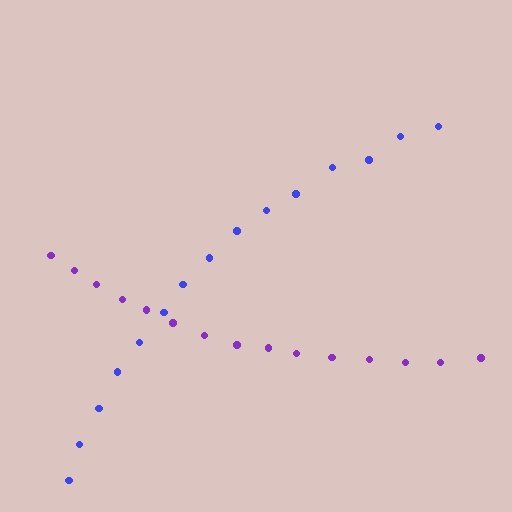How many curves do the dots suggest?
There are 2 distinct paths.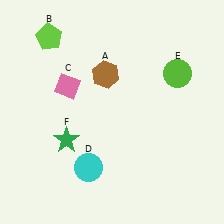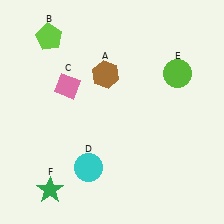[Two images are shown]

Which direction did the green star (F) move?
The green star (F) moved down.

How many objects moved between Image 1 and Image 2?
1 object moved between the two images.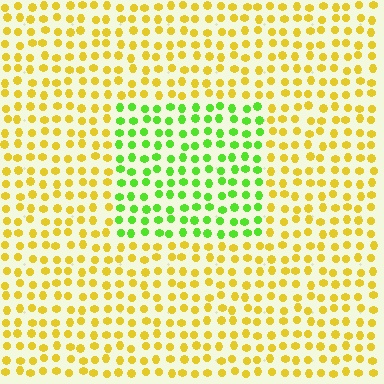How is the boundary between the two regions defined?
The boundary is defined purely by a slight shift in hue (about 56 degrees). Spacing, size, and orientation are identical on both sides.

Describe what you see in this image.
The image is filled with small yellow elements in a uniform arrangement. A rectangle-shaped region is visible where the elements are tinted to a slightly different hue, forming a subtle color boundary.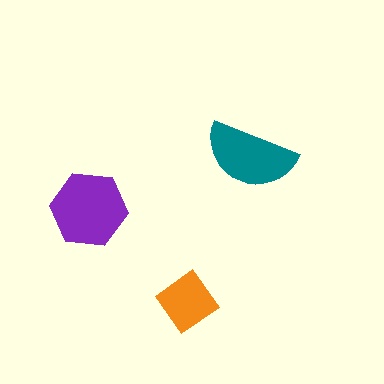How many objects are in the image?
There are 3 objects in the image.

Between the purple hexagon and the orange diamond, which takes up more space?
The purple hexagon.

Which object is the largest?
The purple hexagon.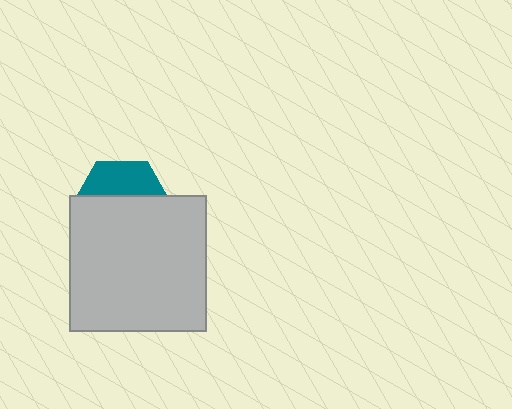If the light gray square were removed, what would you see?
You would see the complete teal hexagon.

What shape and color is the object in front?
The object in front is a light gray square.